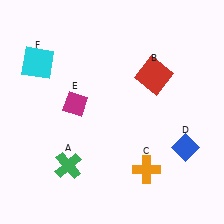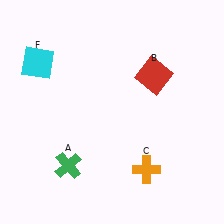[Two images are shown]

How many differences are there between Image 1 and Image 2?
There are 2 differences between the two images.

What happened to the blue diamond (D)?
The blue diamond (D) was removed in Image 2. It was in the bottom-right area of Image 1.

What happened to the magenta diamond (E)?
The magenta diamond (E) was removed in Image 2. It was in the top-left area of Image 1.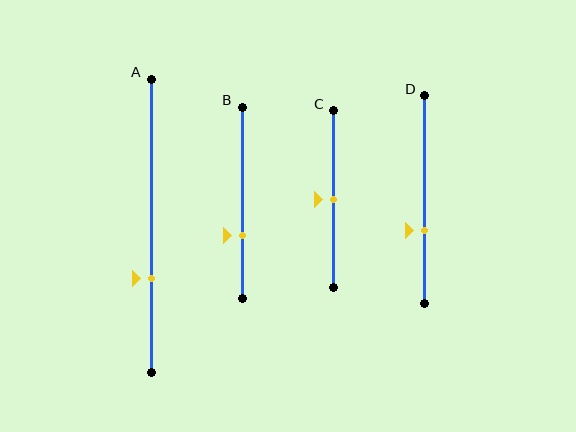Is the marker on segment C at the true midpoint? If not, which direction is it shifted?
Yes, the marker on segment C is at the true midpoint.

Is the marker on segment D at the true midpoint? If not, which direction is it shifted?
No, the marker on segment D is shifted downward by about 15% of the segment length.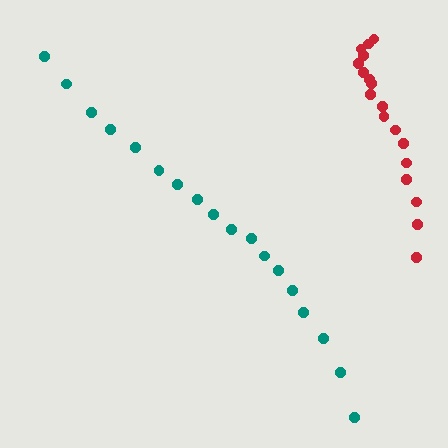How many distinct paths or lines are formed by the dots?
There are 2 distinct paths.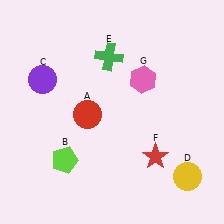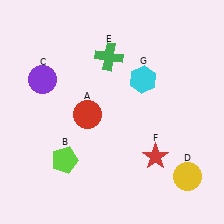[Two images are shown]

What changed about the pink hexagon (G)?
In Image 1, G is pink. In Image 2, it changed to cyan.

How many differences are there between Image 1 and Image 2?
There is 1 difference between the two images.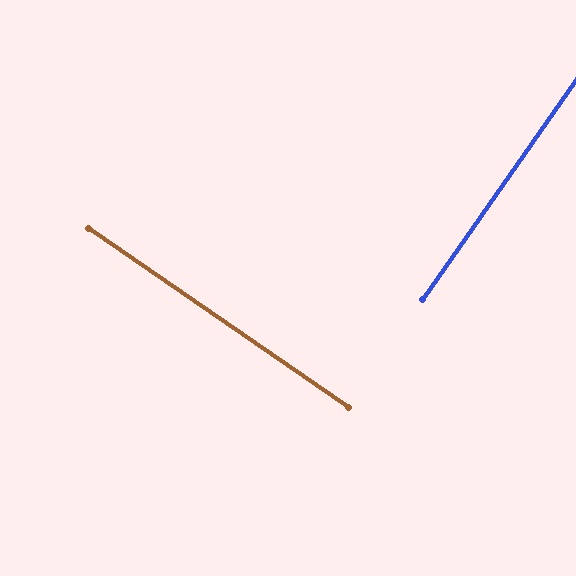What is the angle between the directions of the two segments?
Approximately 90 degrees.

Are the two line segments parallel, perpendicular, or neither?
Perpendicular — they meet at approximately 90°.